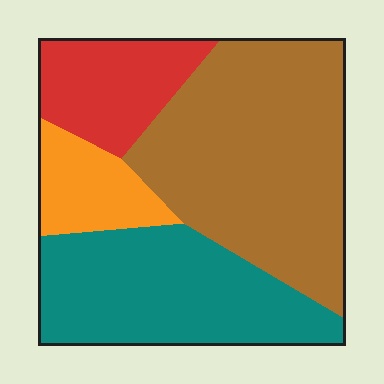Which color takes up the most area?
Brown, at roughly 45%.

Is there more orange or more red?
Red.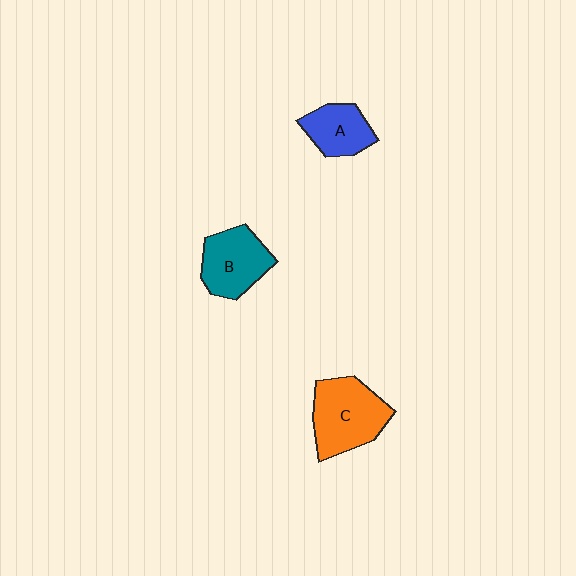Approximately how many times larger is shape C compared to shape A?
Approximately 1.6 times.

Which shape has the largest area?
Shape C (orange).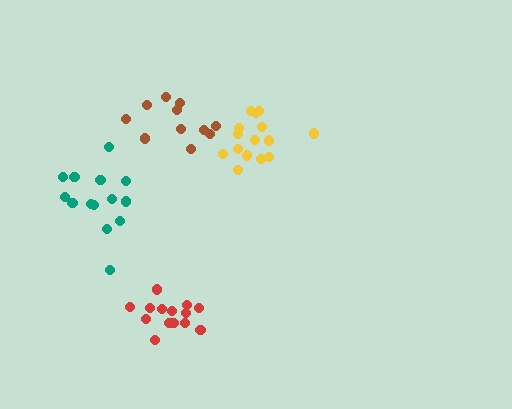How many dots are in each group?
Group 1: 14 dots, Group 2: 15 dots, Group 3: 14 dots, Group 4: 11 dots (54 total).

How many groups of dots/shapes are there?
There are 4 groups.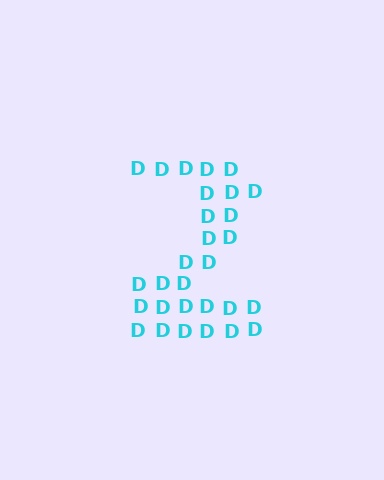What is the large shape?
The large shape is the digit 2.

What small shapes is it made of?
It is made of small letter D's.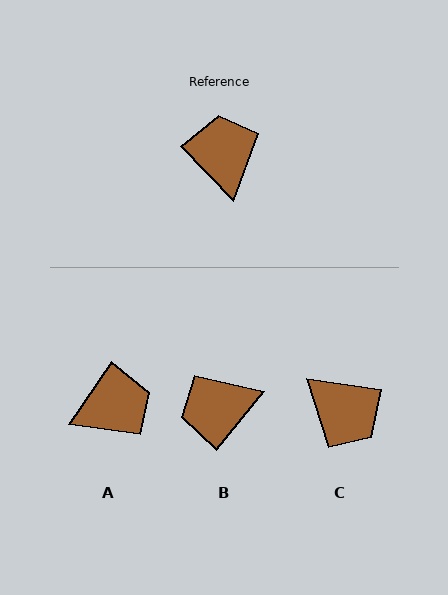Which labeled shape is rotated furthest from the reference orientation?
C, about 142 degrees away.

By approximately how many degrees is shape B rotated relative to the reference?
Approximately 97 degrees counter-clockwise.